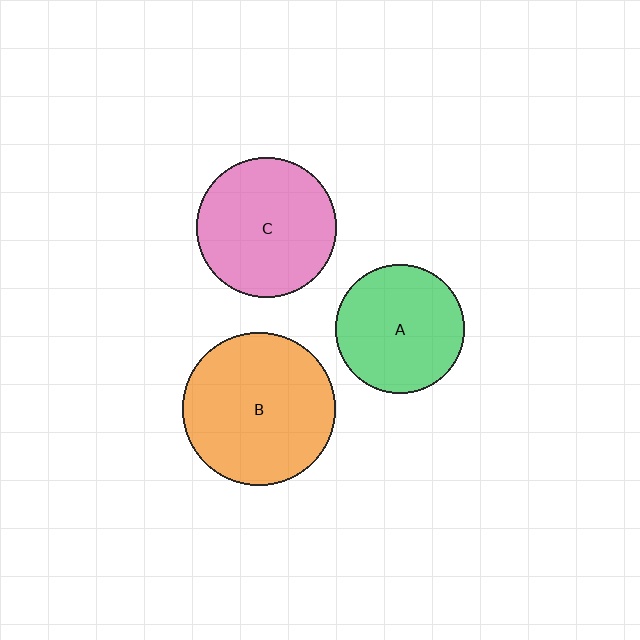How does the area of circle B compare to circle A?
Approximately 1.4 times.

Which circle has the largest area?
Circle B (orange).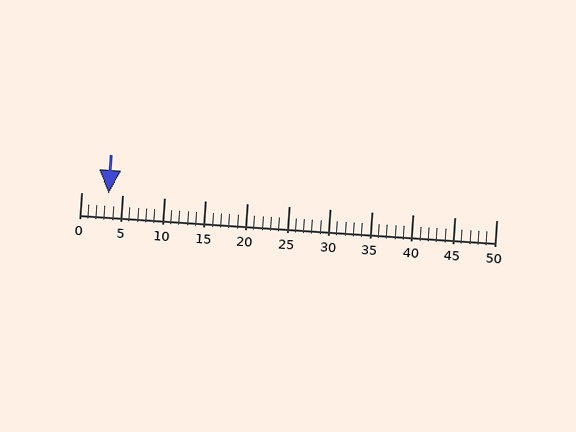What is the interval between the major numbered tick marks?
The major tick marks are spaced 5 units apart.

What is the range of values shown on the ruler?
The ruler shows values from 0 to 50.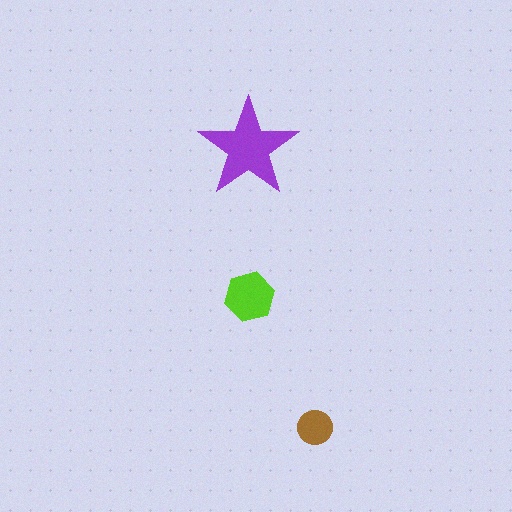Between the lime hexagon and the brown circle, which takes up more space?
The lime hexagon.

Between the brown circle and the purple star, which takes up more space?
The purple star.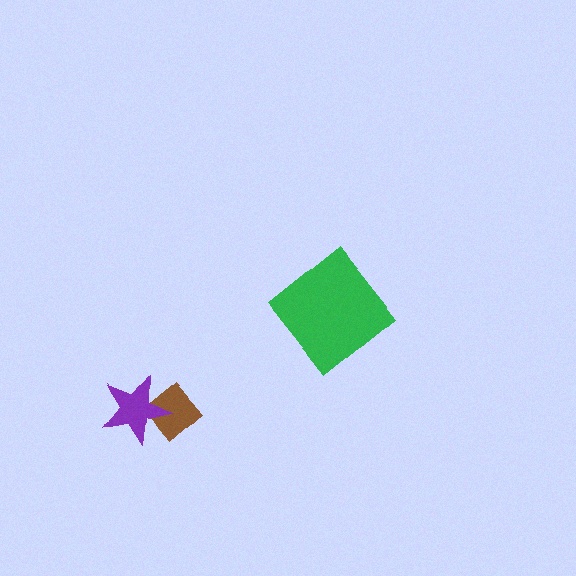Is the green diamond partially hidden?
No, no other shape covers it.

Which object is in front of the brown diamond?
The purple star is in front of the brown diamond.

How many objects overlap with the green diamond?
0 objects overlap with the green diamond.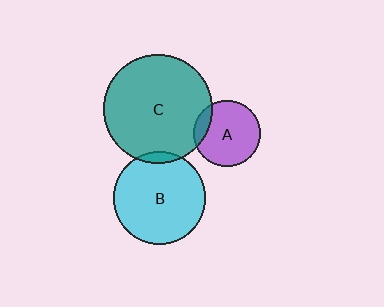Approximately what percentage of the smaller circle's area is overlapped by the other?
Approximately 15%.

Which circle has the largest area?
Circle C (teal).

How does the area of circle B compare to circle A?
Approximately 1.9 times.